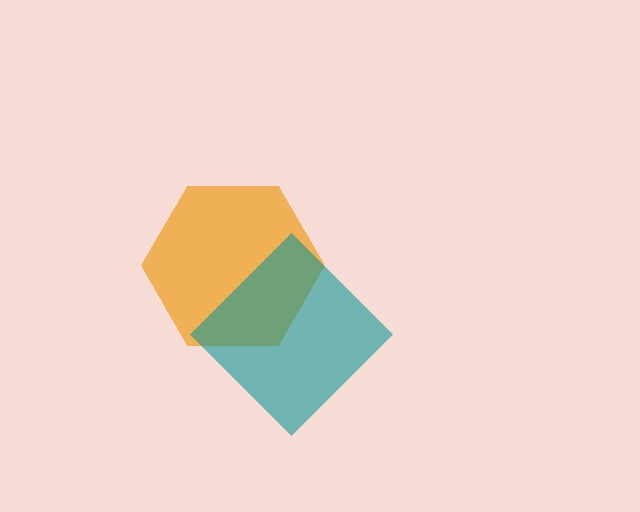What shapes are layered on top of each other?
The layered shapes are: an orange hexagon, a teal diamond.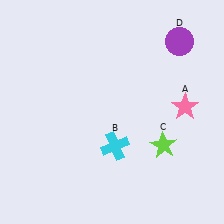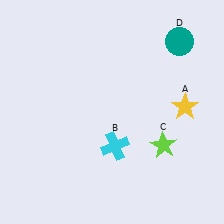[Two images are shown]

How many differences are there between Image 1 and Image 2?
There are 2 differences between the two images.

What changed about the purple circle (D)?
In Image 1, D is purple. In Image 2, it changed to teal.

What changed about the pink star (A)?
In Image 1, A is pink. In Image 2, it changed to yellow.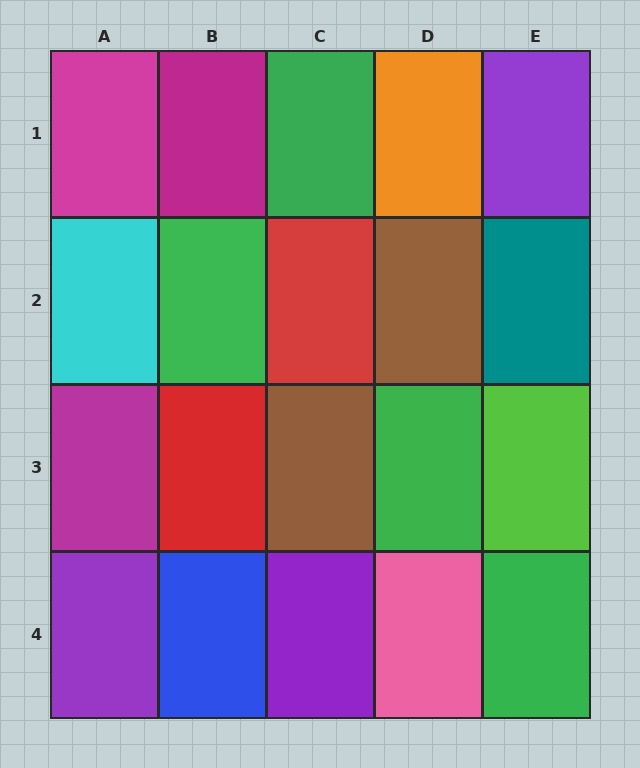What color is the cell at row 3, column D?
Green.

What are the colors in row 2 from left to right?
Cyan, green, red, brown, teal.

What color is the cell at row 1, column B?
Magenta.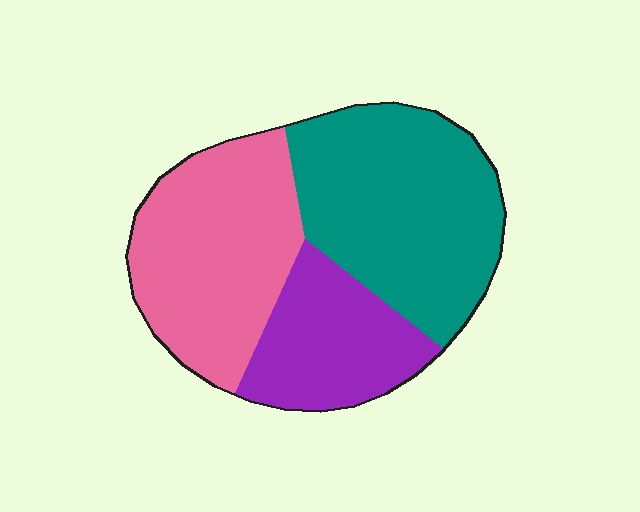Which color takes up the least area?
Purple, at roughly 25%.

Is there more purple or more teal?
Teal.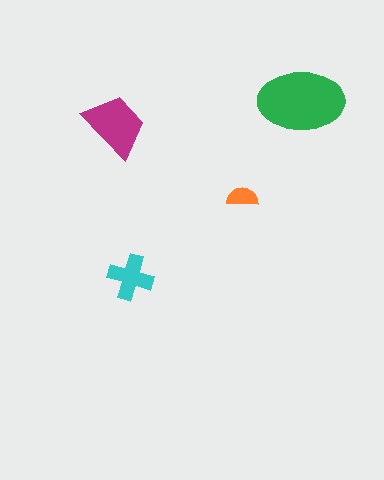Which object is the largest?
The green ellipse.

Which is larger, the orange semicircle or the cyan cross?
The cyan cross.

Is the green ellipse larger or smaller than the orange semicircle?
Larger.